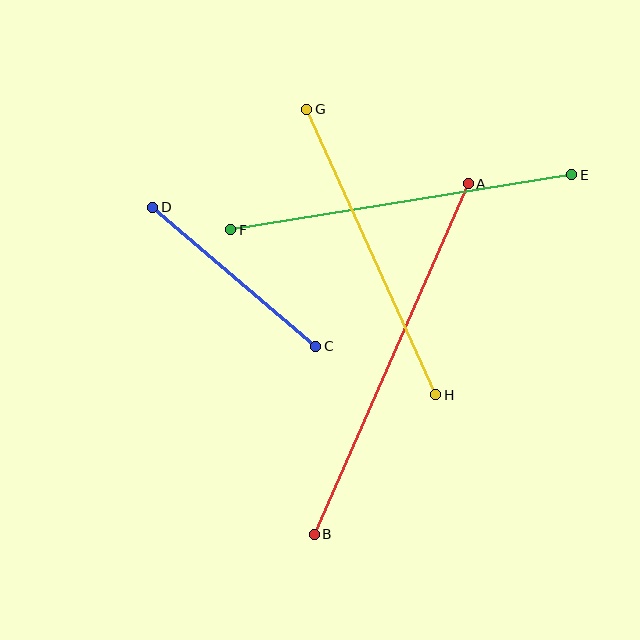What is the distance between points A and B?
The distance is approximately 383 pixels.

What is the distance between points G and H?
The distance is approximately 313 pixels.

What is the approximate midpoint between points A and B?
The midpoint is at approximately (391, 359) pixels.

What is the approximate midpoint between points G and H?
The midpoint is at approximately (371, 252) pixels.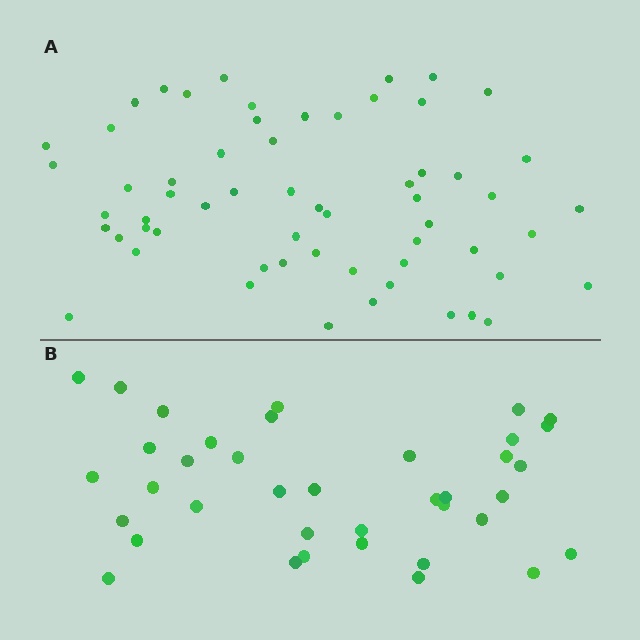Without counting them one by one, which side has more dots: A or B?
Region A (the top region) has more dots.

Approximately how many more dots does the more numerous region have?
Region A has approximately 20 more dots than region B.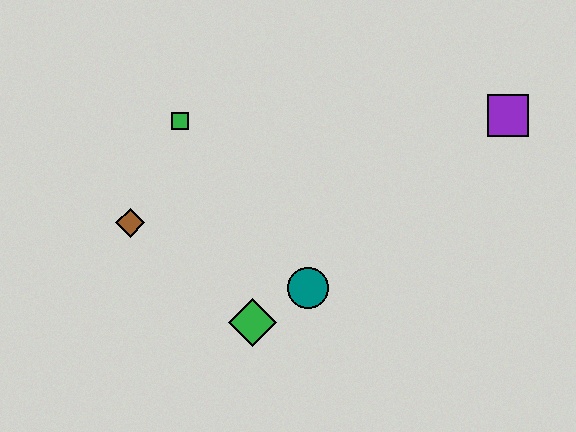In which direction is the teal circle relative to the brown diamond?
The teal circle is to the right of the brown diamond.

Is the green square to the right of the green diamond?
No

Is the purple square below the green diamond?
No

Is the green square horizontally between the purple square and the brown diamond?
Yes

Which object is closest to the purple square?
The teal circle is closest to the purple square.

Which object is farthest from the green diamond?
The purple square is farthest from the green diamond.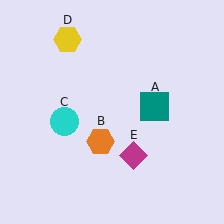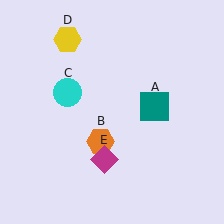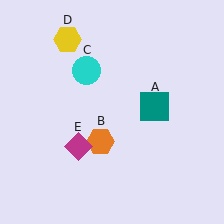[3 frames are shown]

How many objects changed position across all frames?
2 objects changed position: cyan circle (object C), magenta diamond (object E).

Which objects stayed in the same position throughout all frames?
Teal square (object A) and orange hexagon (object B) and yellow hexagon (object D) remained stationary.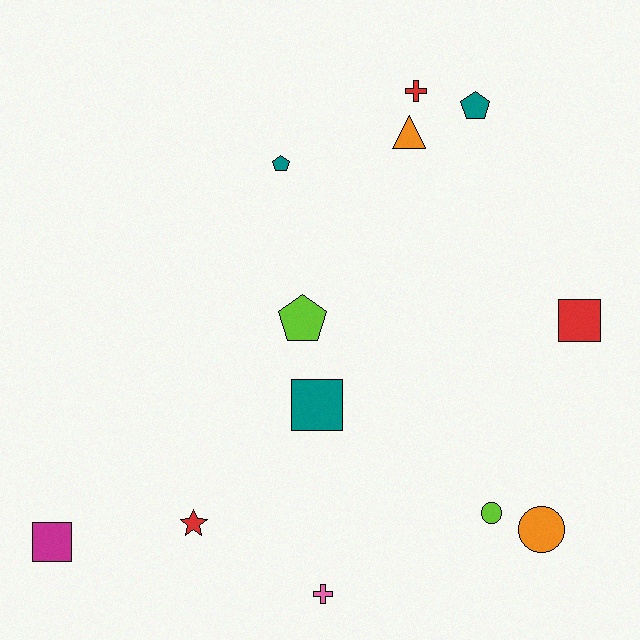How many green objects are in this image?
There are no green objects.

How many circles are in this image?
There are 2 circles.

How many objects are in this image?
There are 12 objects.